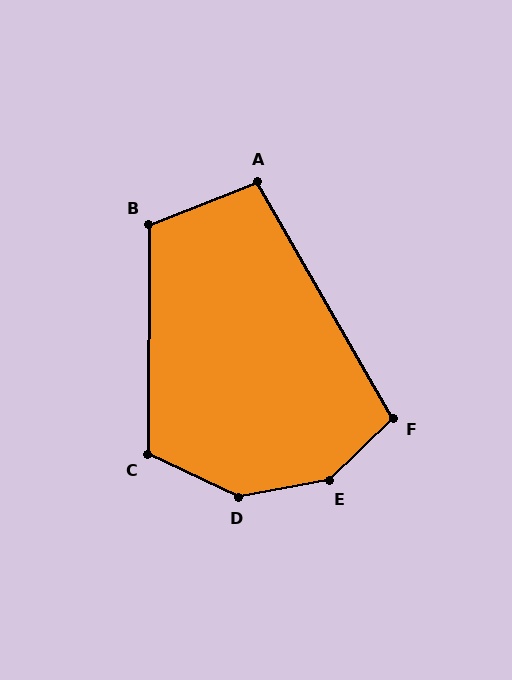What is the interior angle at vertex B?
Approximately 111 degrees (obtuse).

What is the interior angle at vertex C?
Approximately 115 degrees (obtuse).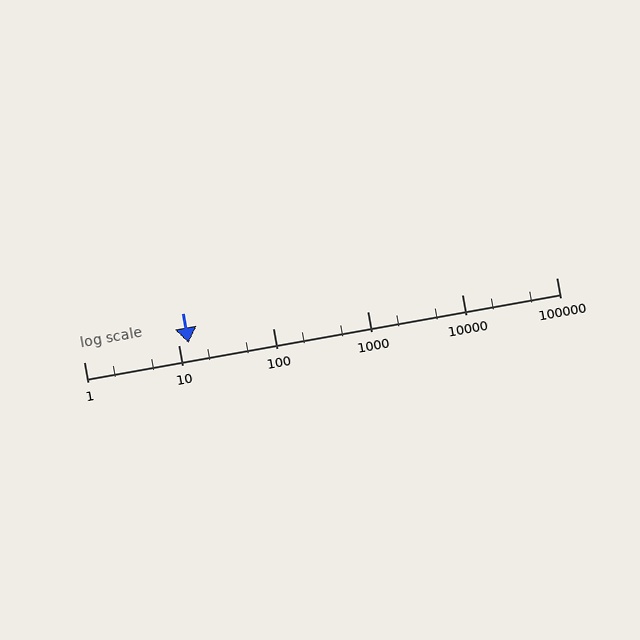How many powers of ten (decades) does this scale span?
The scale spans 5 decades, from 1 to 100000.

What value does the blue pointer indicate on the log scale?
The pointer indicates approximately 13.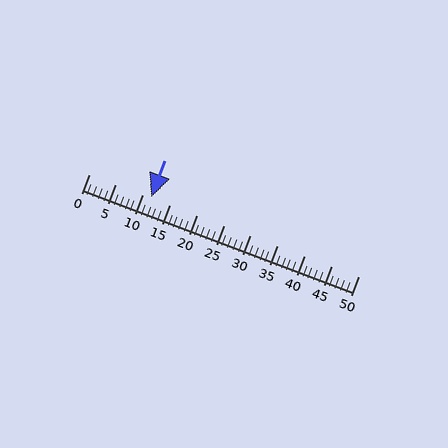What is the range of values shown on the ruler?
The ruler shows values from 0 to 50.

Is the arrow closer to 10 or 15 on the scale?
The arrow is closer to 10.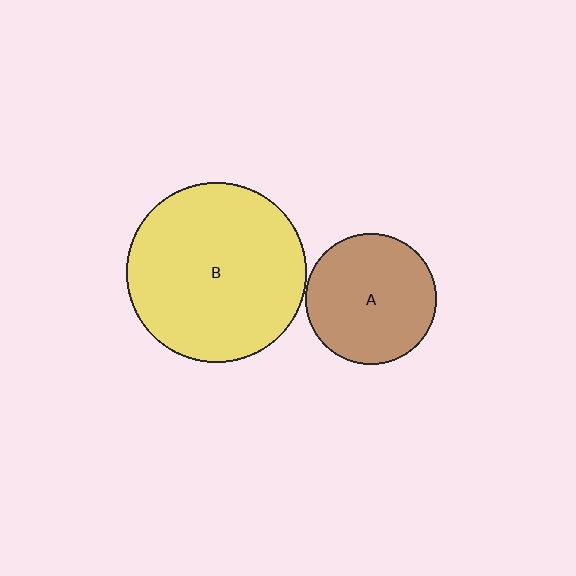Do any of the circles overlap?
No, none of the circles overlap.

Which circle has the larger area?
Circle B (yellow).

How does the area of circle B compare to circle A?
Approximately 1.9 times.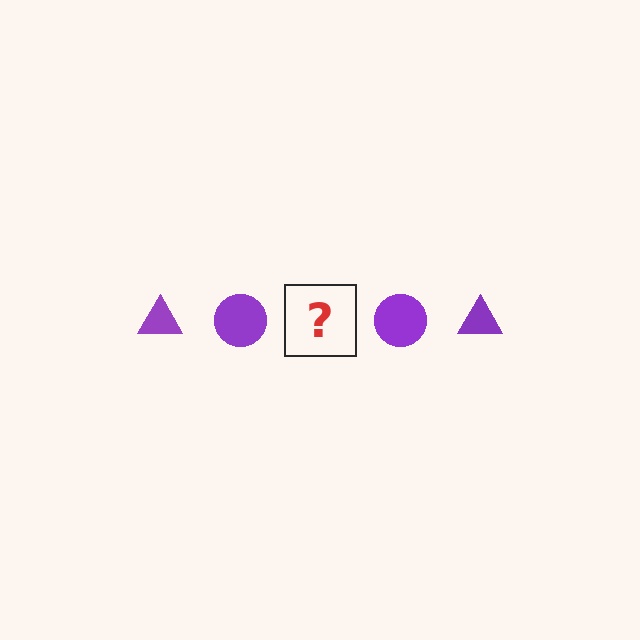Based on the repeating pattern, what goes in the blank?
The blank should be a purple triangle.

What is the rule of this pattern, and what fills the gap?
The rule is that the pattern cycles through triangle, circle shapes in purple. The gap should be filled with a purple triangle.